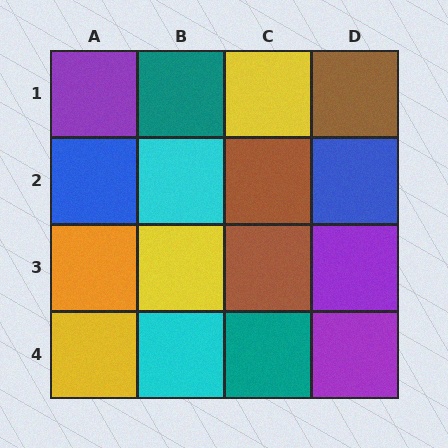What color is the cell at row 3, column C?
Brown.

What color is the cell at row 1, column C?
Yellow.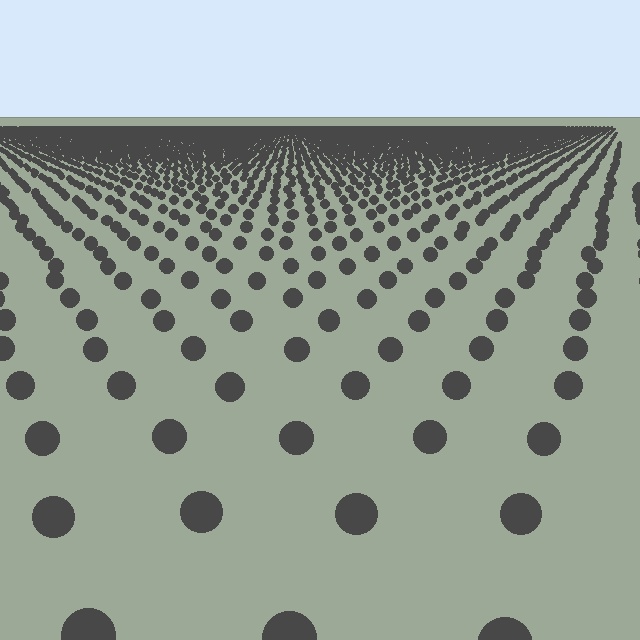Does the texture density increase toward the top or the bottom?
Density increases toward the top.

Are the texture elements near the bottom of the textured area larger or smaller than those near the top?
Larger. Near the bottom, elements are closer to the viewer and appear at a bigger on-screen size.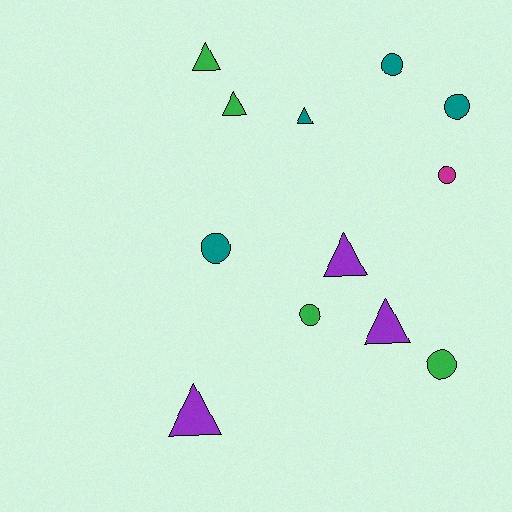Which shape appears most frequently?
Triangle, with 6 objects.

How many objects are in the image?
There are 12 objects.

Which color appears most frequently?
Green, with 4 objects.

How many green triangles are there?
There are 2 green triangles.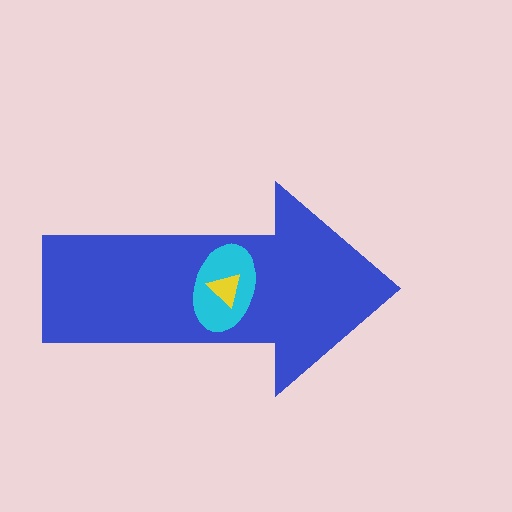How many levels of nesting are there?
3.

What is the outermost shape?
The blue arrow.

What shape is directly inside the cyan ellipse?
The yellow triangle.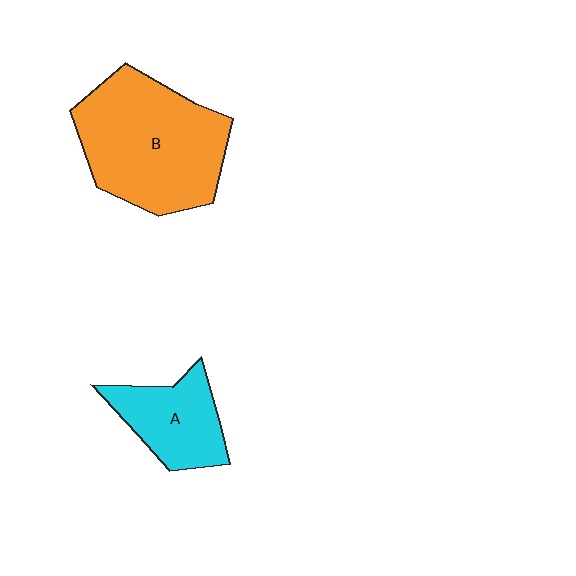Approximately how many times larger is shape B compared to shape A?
Approximately 2.0 times.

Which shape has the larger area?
Shape B (orange).